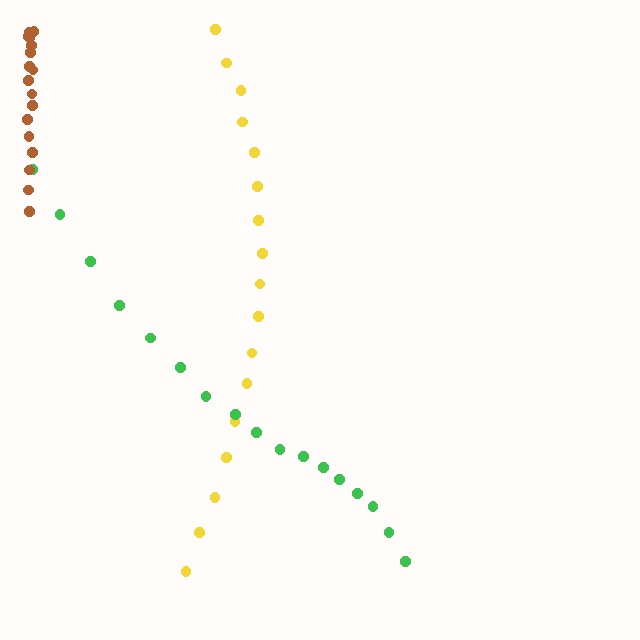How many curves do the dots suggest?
There are 3 distinct paths.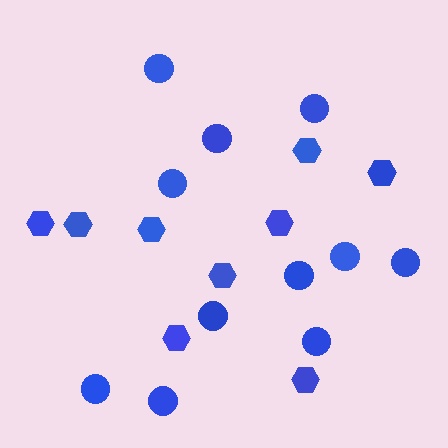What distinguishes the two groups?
There are 2 groups: one group of circles (11) and one group of hexagons (9).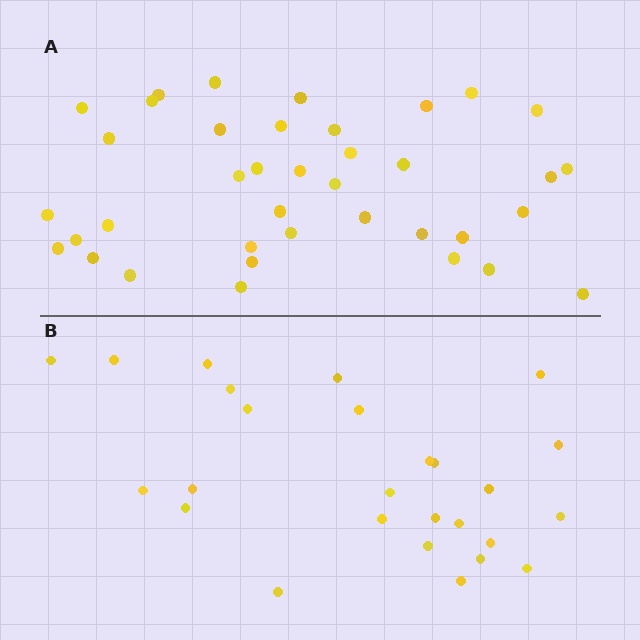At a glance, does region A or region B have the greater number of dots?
Region A (the top region) has more dots.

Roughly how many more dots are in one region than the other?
Region A has roughly 12 or so more dots than region B.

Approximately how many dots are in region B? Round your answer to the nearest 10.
About 30 dots. (The exact count is 26, which rounds to 30.)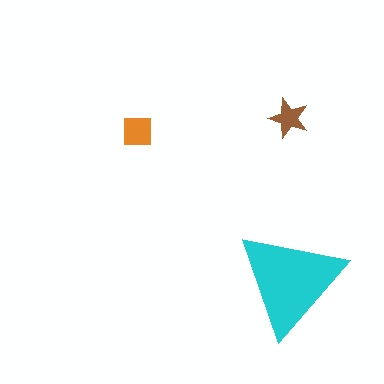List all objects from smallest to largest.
The brown star, the orange square, the cyan triangle.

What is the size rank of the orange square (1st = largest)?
2nd.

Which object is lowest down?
The cyan triangle is bottommost.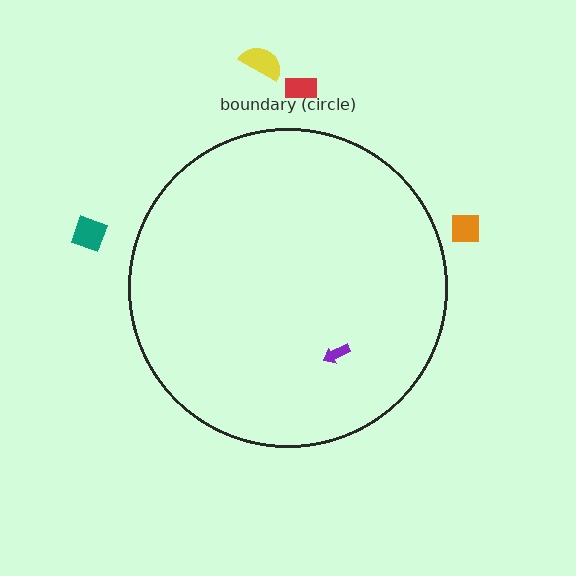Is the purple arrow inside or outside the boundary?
Inside.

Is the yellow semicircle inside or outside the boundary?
Outside.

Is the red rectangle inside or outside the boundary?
Outside.